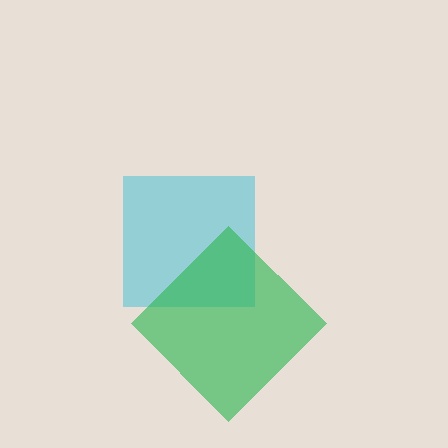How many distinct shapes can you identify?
There are 2 distinct shapes: a cyan square, a green diamond.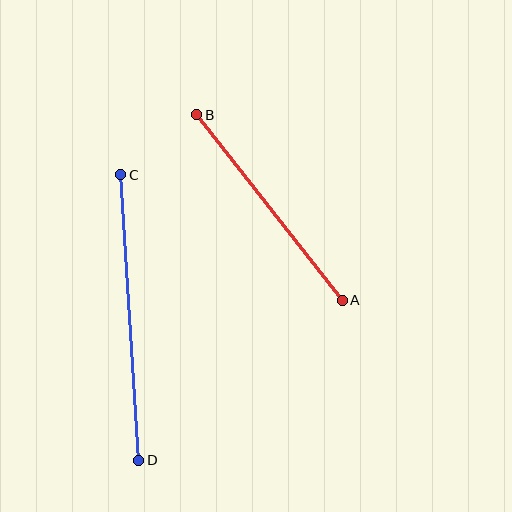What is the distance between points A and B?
The distance is approximately 236 pixels.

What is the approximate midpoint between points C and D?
The midpoint is at approximately (130, 318) pixels.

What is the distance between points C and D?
The distance is approximately 286 pixels.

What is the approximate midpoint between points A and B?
The midpoint is at approximately (269, 207) pixels.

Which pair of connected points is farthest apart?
Points C and D are farthest apart.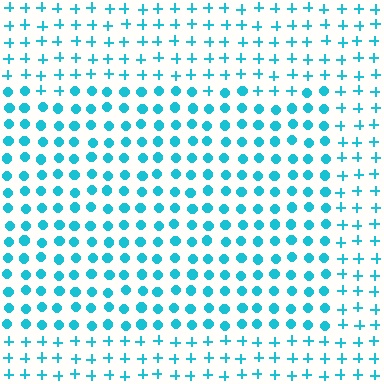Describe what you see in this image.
The image is filled with small cyan elements arranged in a uniform grid. A rectangle-shaped region contains circles, while the surrounding area contains plus signs. The boundary is defined purely by the change in element shape.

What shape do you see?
I see a rectangle.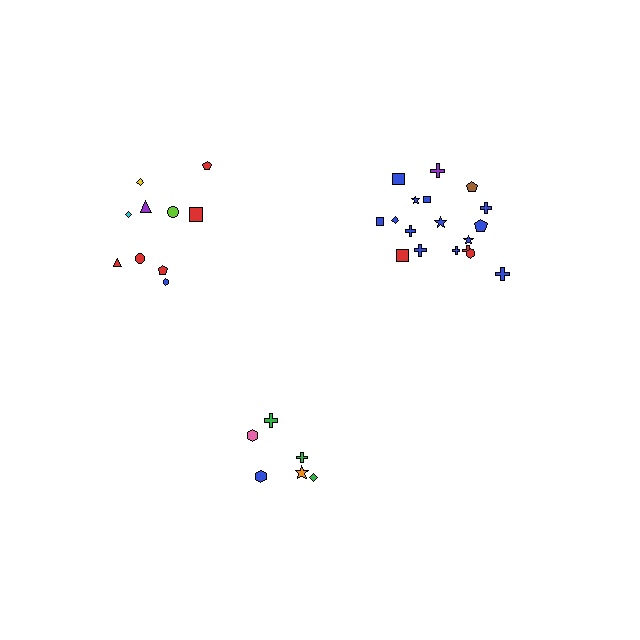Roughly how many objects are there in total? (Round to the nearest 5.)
Roughly 35 objects in total.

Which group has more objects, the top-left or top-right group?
The top-right group.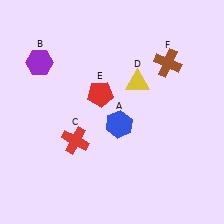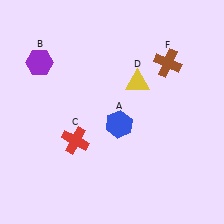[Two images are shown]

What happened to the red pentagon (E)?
The red pentagon (E) was removed in Image 2. It was in the top-left area of Image 1.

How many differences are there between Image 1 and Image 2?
There is 1 difference between the two images.